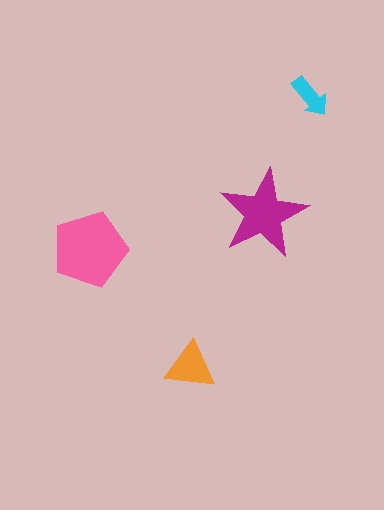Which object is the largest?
The pink pentagon.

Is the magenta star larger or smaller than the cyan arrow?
Larger.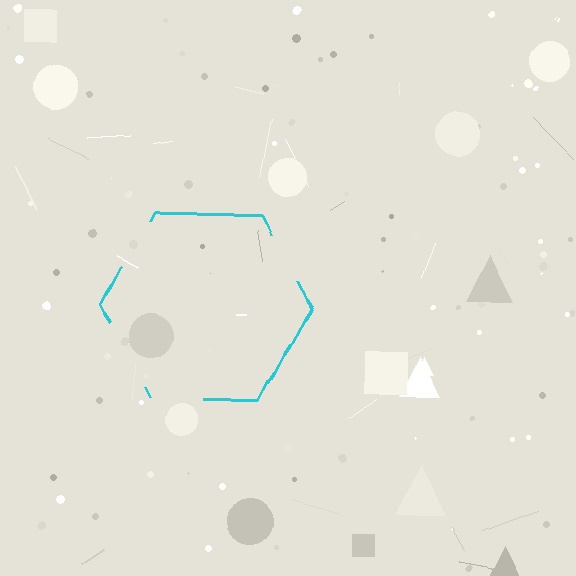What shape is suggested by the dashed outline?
The dashed outline suggests a hexagon.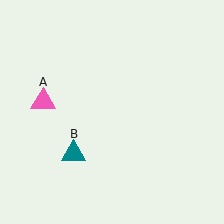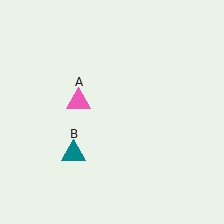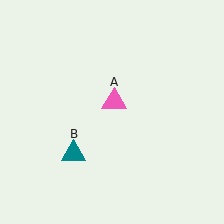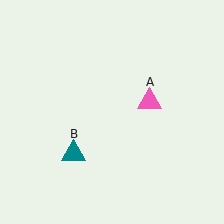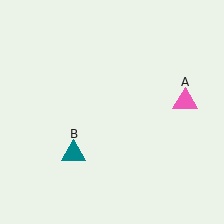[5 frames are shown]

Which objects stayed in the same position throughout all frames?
Teal triangle (object B) remained stationary.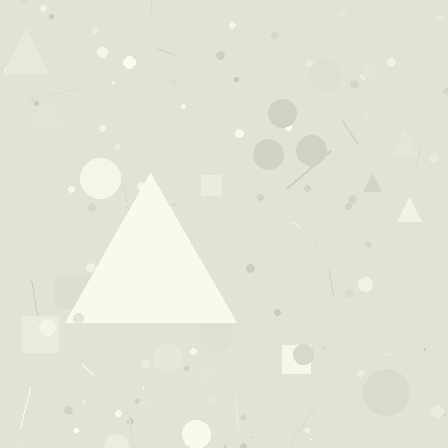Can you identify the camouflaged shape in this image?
The camouflaged shape is a triangle.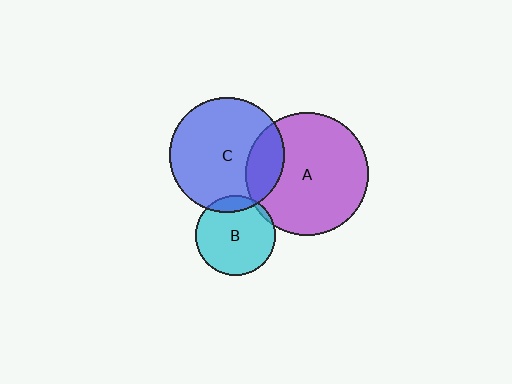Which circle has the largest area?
Circle A (purple).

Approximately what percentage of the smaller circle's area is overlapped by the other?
Approximately 20%.